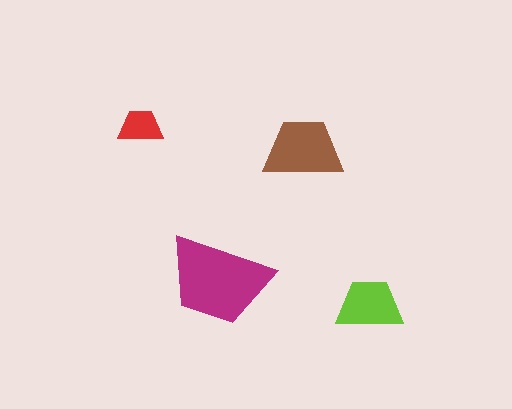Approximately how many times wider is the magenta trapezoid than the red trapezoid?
About 2.5 times wider.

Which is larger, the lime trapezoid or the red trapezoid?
The lime one.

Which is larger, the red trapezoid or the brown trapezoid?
The brown one.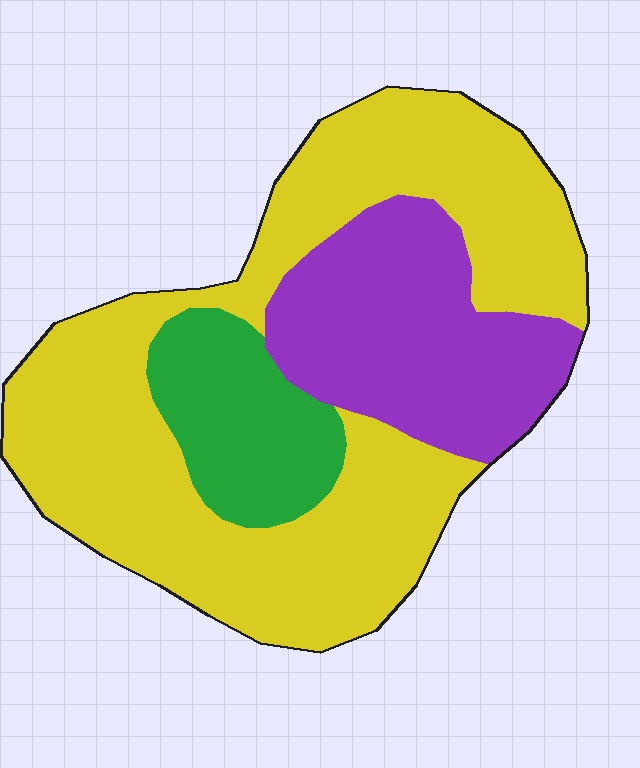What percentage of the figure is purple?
Purple takes up about one quarter (1/4) of the figure.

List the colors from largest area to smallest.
From largest to smallest: yellow, purple, green.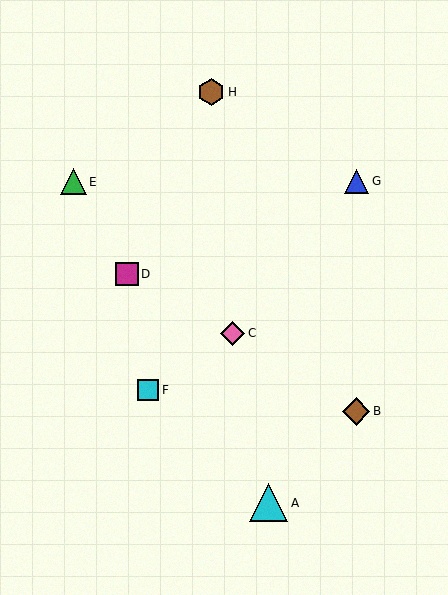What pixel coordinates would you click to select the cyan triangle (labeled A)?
Click at (269, 503) to select the cyan triangle A.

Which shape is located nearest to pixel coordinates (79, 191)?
The green triangle (labeled E) at (73, 182) is nearest to that location.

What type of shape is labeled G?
Shape G is a blue triangle.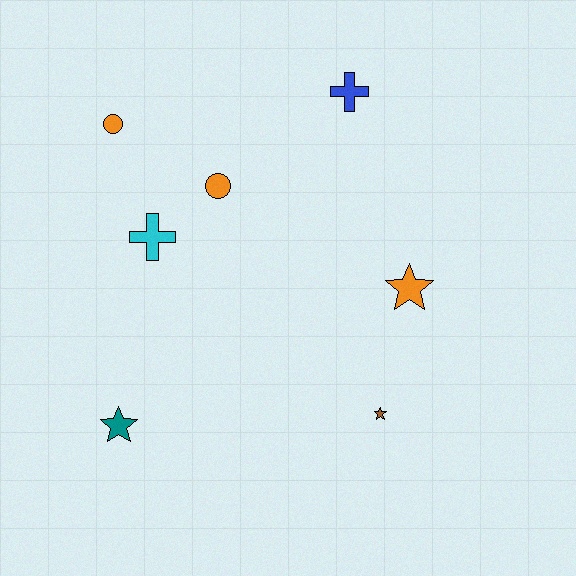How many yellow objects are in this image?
There are no yellow objects.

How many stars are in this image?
There are 3 stars.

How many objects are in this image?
There are 7 objects.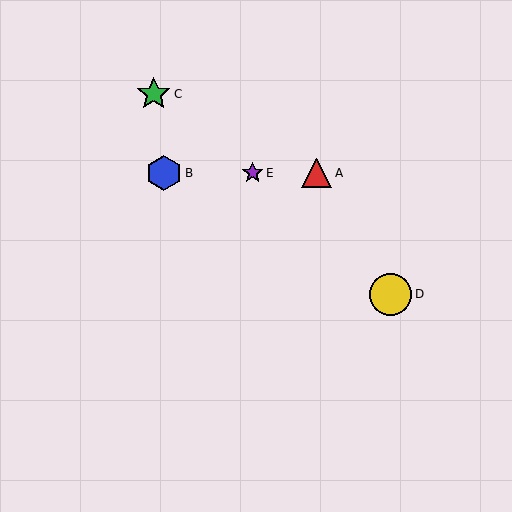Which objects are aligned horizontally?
Objects A, B, E are aligned horizontally.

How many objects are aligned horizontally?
3 objects (A, B, E) are aligned horizontally.